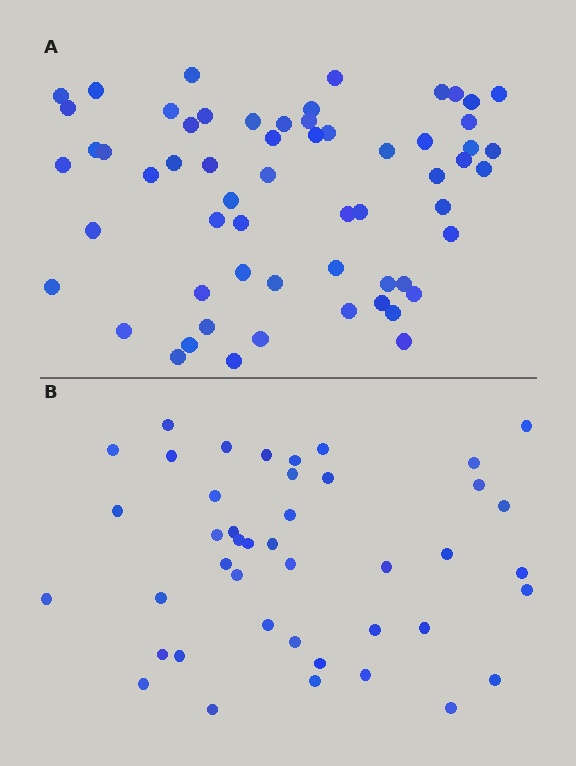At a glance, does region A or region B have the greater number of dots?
Region A (the top region) has more dots.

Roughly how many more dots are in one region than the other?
Region A has approximately 15 more dots than region B.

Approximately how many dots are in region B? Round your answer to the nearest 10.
About 40 dots. (The exact count is 43, which rounds to 40.)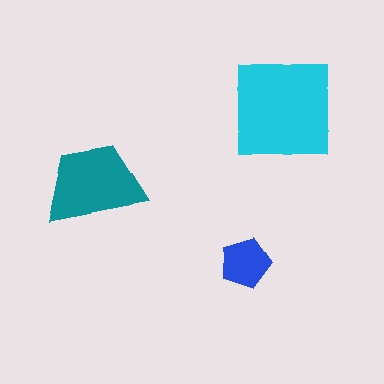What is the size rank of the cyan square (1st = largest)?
1st.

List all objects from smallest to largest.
The blue pentagon, the teal trapezoid, the cyan square.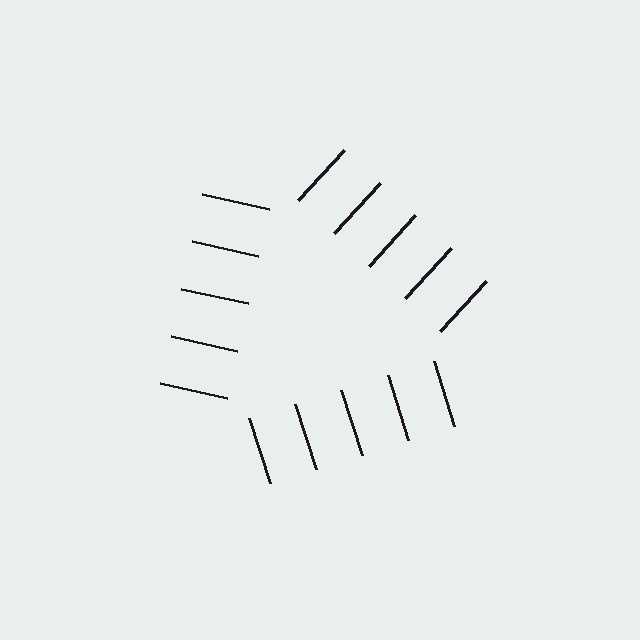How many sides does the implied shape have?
3 sides — the line-ends trace a triangle.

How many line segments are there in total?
15 — 5 along each of the 3 edges.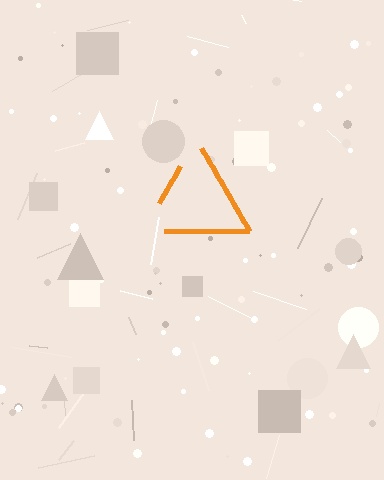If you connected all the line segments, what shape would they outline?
They would outline a triangle.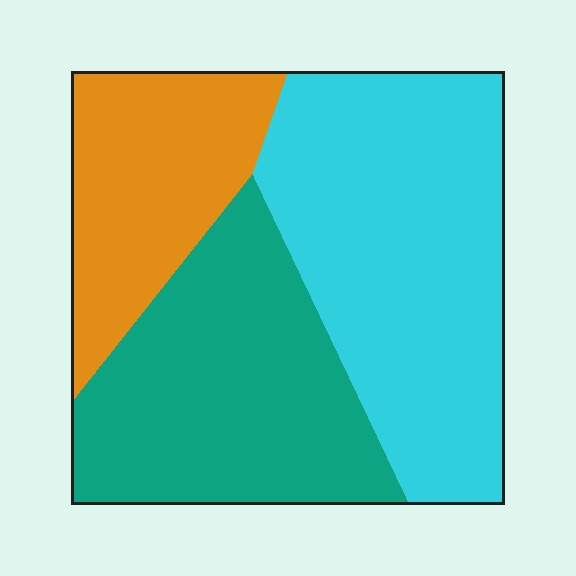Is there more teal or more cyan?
Cyan.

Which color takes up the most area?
Cyan, at roughly 45%.